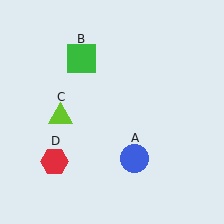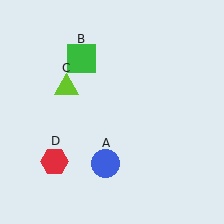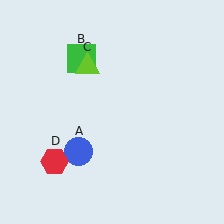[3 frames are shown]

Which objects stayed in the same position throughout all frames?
Green square (object B) and red hexagon (object D) remained stationary.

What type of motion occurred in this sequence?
The blue circle (object A), lime triangle (object C) rotated clockwise around the center of the scene.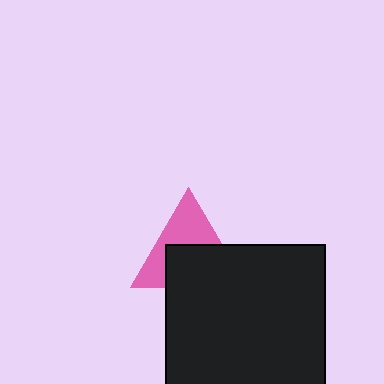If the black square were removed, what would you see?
You would see the complete pink triangle.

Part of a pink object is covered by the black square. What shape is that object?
It is a triangle.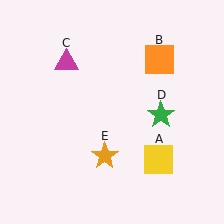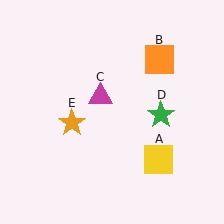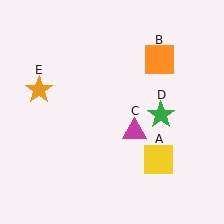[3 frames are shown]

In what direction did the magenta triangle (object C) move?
The magenta triangle (object C) moved down and to the right.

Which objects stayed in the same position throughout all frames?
Yellow square (object A) and orange square (object B) and green star (object D) remained stationary.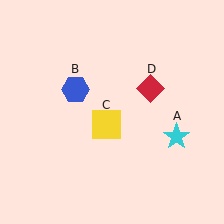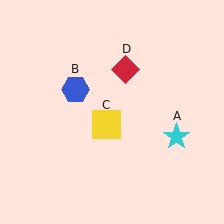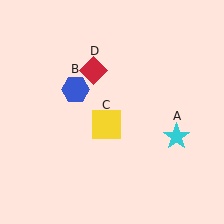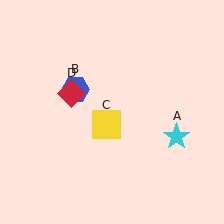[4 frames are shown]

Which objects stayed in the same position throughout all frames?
Cyan star (object A) and blue hexagon (object B) and yellow square (object C) remained stationary.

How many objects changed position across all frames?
1 object changed position: red diamond (object D).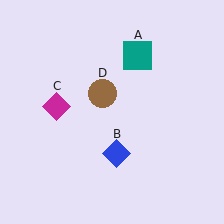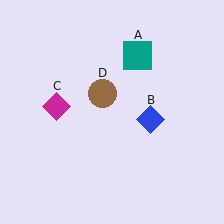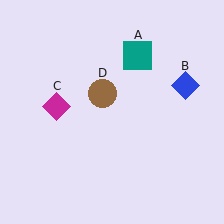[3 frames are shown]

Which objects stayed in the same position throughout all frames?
Teal square (object A) and magenta diamond (object C) and brown circle (object D) remained stationary.